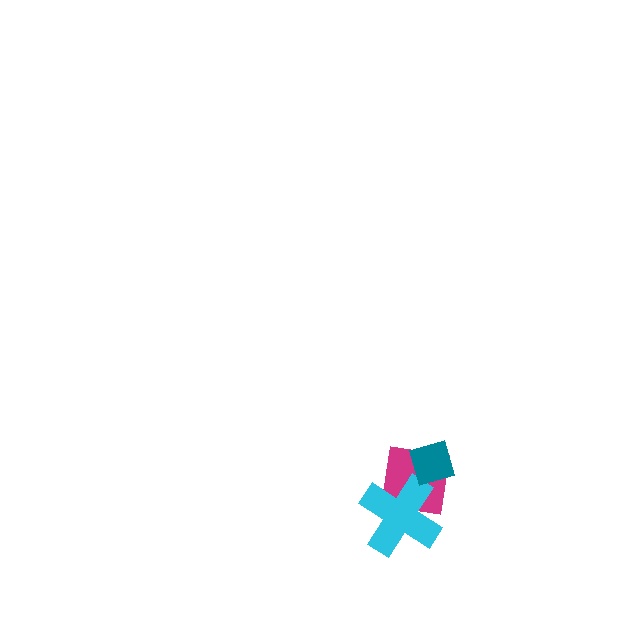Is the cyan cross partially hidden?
No, no other shape covers it.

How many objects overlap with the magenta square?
2 objects overlap with the magenta square.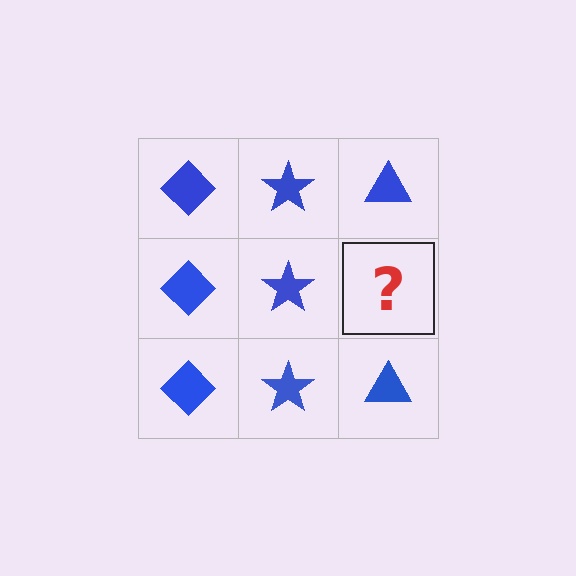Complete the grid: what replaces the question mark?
The question mark should be replaced with a blue triangle.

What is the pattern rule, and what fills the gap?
The rule is that each column has a consistent shape. The gap should be filled with a blue triangle.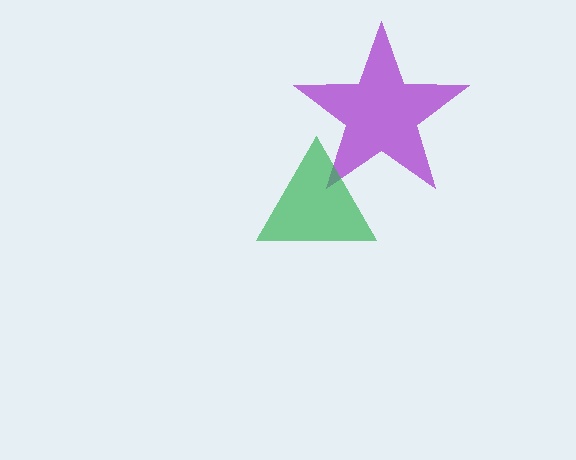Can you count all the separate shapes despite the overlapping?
Yes, there are 2 separate shapes.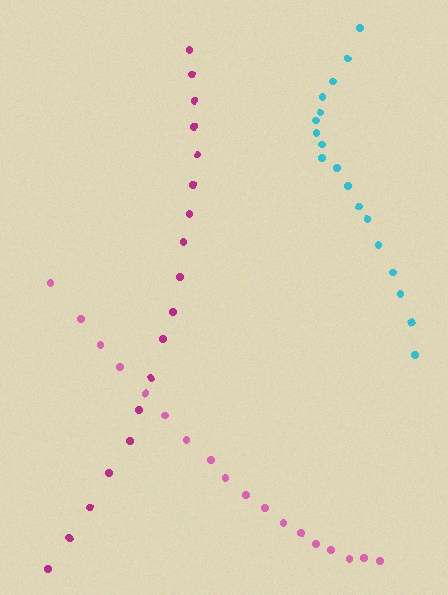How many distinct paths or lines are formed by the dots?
There are 3 distinct paths.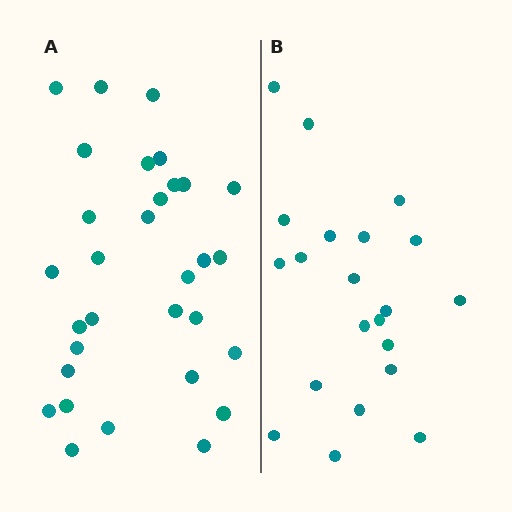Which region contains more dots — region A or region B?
Region A (the left region) has more dots.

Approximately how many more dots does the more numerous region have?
Region A has roughly 10 or so more dots than region B.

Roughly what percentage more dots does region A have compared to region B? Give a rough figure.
About 50% more.